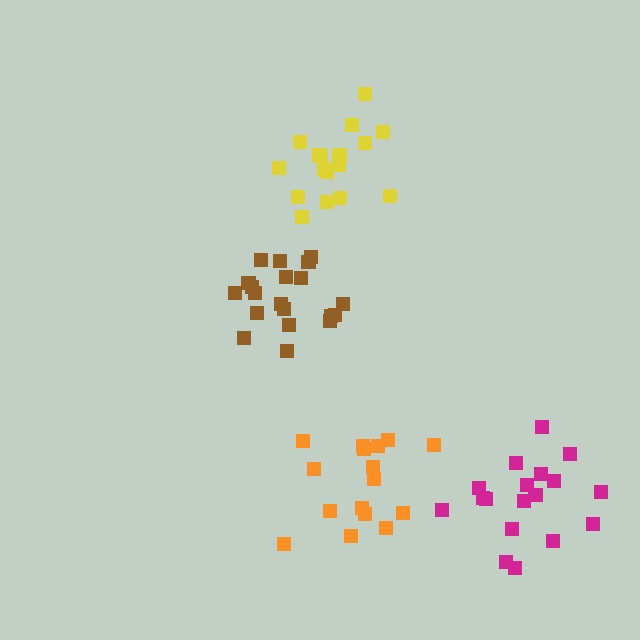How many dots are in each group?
Group 1: 17 dots, Group 2: 18 dots, Group 3: 20 dots, Group 4: 16 dots (71 total).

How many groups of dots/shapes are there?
There are 4 groups.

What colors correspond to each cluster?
The clusters are colored: yellow, magenta, brown, orange.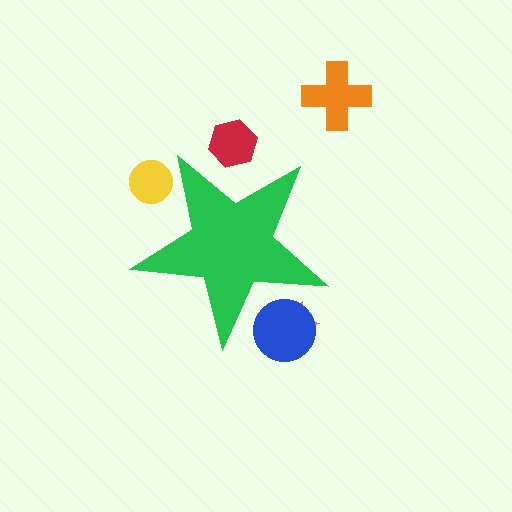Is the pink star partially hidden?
Yes, the pink star is partially hidden behind the green star.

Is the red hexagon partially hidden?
Yes, the red hexagon is partially hidden behind the green star.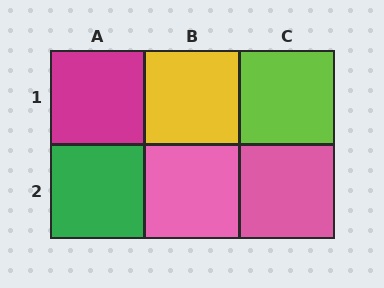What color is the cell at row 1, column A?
Magenta.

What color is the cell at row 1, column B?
Yellow.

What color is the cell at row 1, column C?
Lime.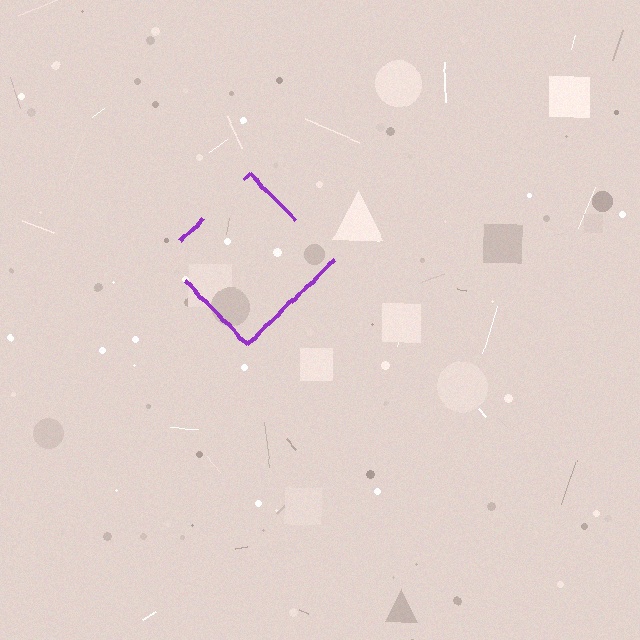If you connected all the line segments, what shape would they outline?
They would outline a diamond.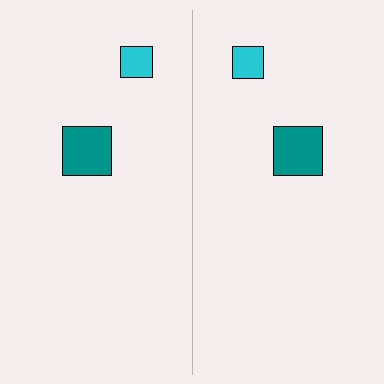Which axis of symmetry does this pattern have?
The pattern has a vertical axis of symmetry running through the center of the image.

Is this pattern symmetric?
Yes, this pattern has bilateral (reflection) symmetry.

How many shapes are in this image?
There are 4 shapes in this image.